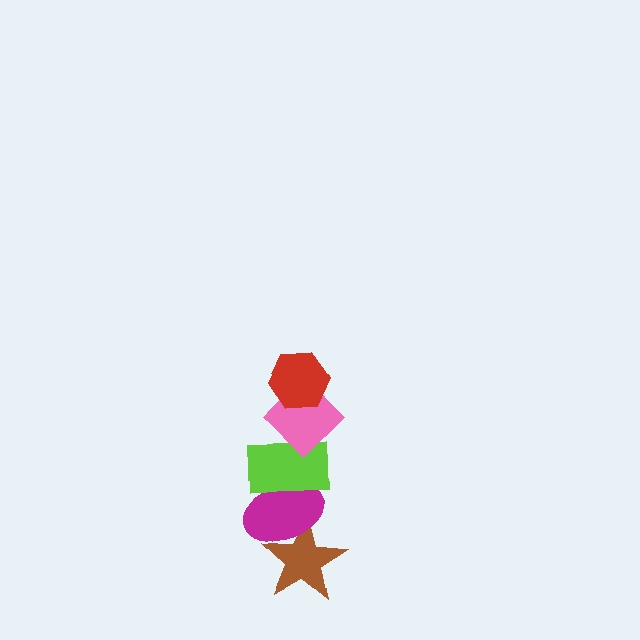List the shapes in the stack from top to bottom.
From top to bottom: the red hexagon, the pink diamond, the lime rectangle, the magenta ellipse, the brown star.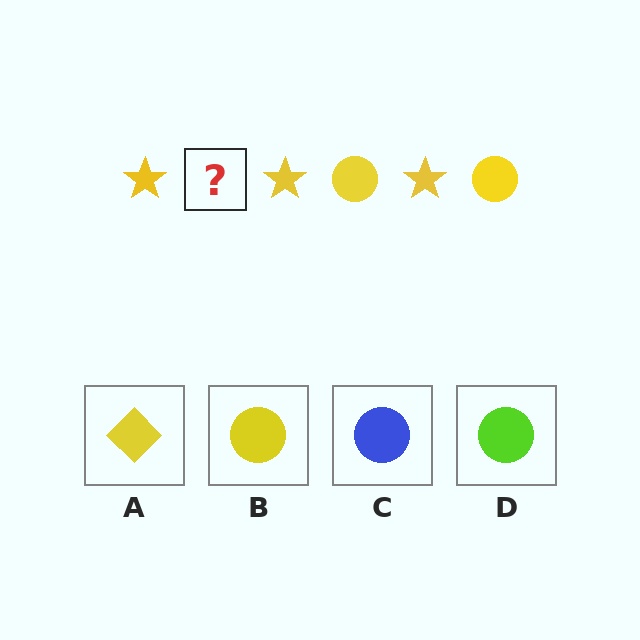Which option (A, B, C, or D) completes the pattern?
B.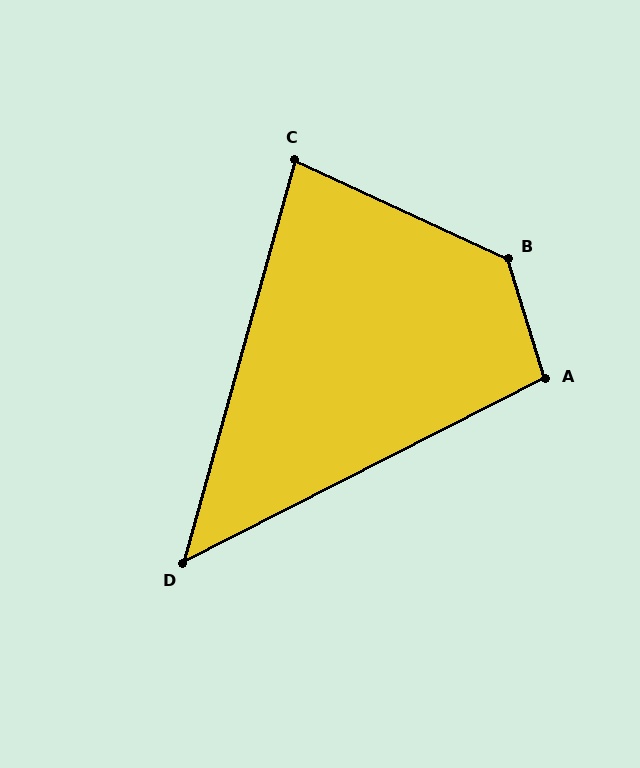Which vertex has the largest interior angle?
B, at approximately 132 degrees.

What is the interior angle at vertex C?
Approximately 80 degrees (acute).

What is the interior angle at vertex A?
Approximately 100 degrees (obtuse).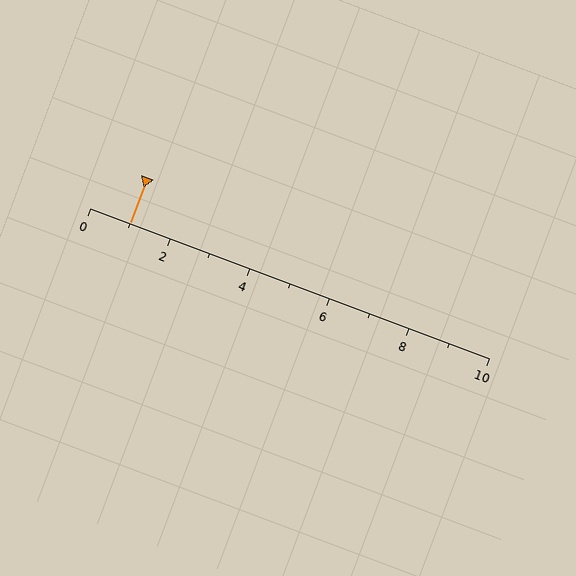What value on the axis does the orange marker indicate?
The marker indicates approximately 1.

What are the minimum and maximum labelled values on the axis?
The axis runs from 0 to 10.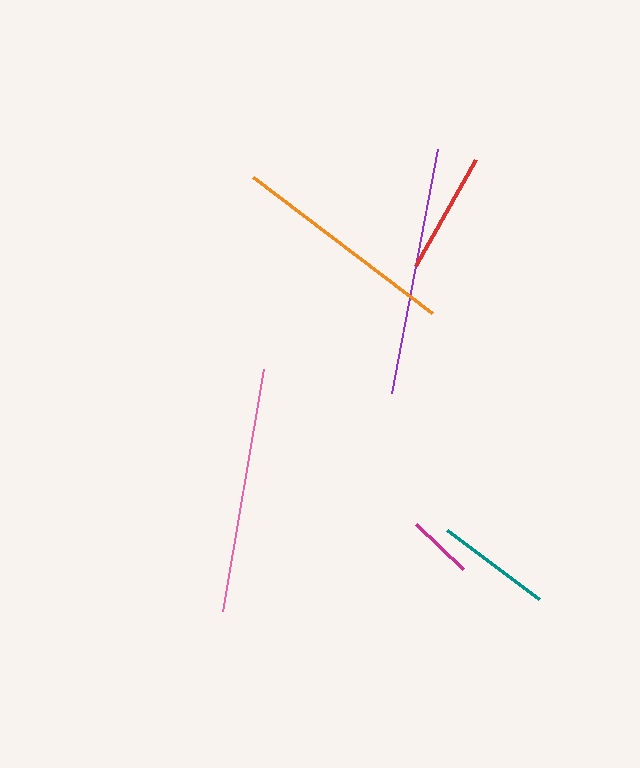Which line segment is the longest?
The purple line is the longest at approximately 248 pixels.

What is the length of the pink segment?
The pink segment is approximately 245 pixels long.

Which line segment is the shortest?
The magenta line is the shortest at approximately 64 pixels.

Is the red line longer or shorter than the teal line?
The red line is longer than the teal line.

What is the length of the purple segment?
The purple segment is approximately 248 pixels long.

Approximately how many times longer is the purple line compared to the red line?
The purple line is approximately 2.0 times the length of the red line.